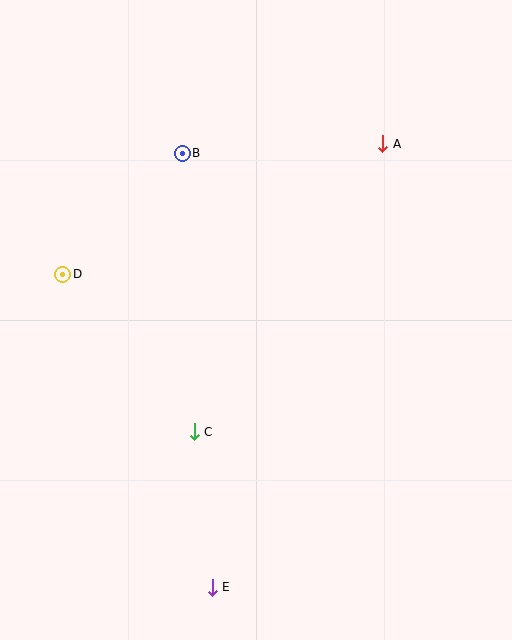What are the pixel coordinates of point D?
Point D is at (63, 274).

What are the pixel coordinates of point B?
Point B is at (182, 153).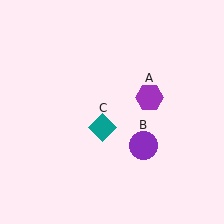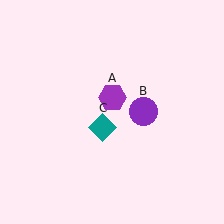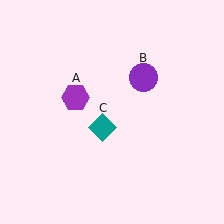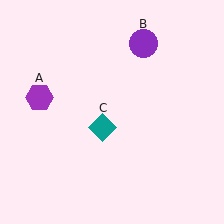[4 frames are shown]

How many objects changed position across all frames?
2 objects changed position: purple hexagon (object A), purple circle (object B).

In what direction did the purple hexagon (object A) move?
The purple hexagon (object A) moved left.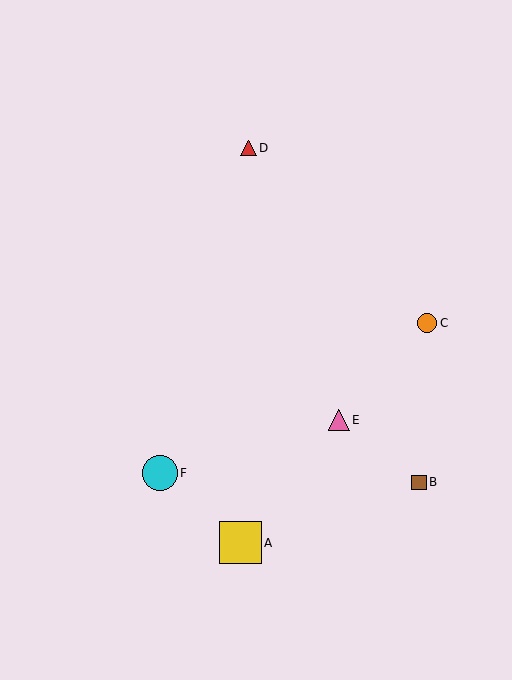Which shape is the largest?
The yellow square (labeled A) is the largest.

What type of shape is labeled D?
Shape D is a red triangle.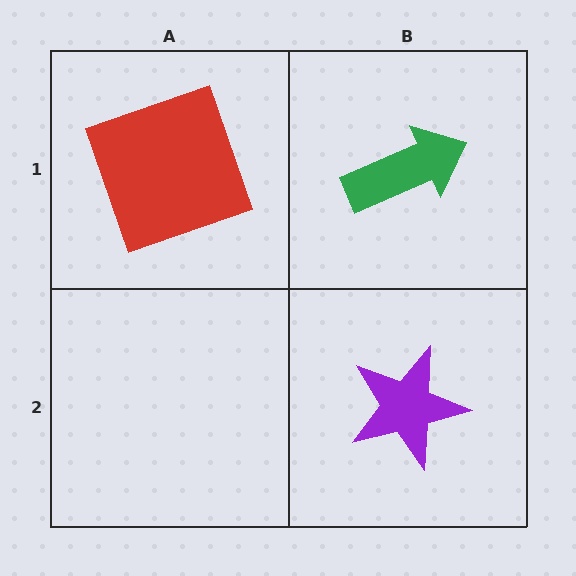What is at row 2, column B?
A purple star.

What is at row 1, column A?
A red square.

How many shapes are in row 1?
2 shapes.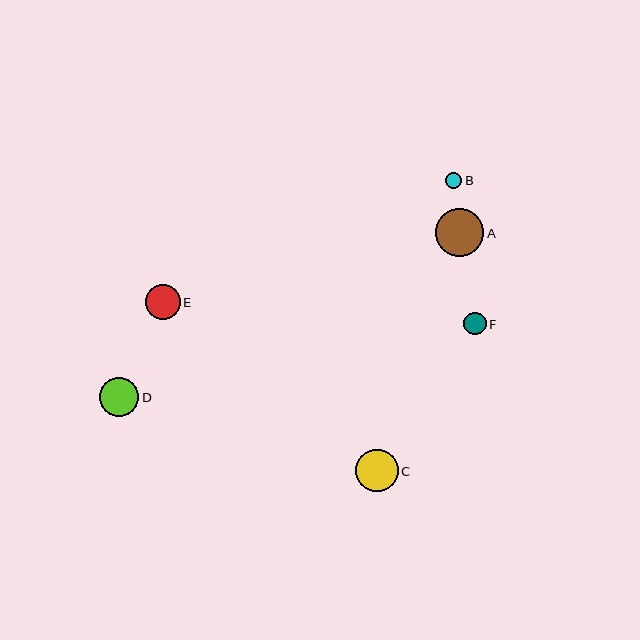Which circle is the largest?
Circle A is the largest with a size of approximately 48 pixels.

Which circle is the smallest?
Circle B is the smallest with a size of approximately 16 pixels.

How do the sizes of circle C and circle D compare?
Circle C and circle D are approximately the same size.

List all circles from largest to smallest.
From largest to smallest: A, C, D, E, F, B.